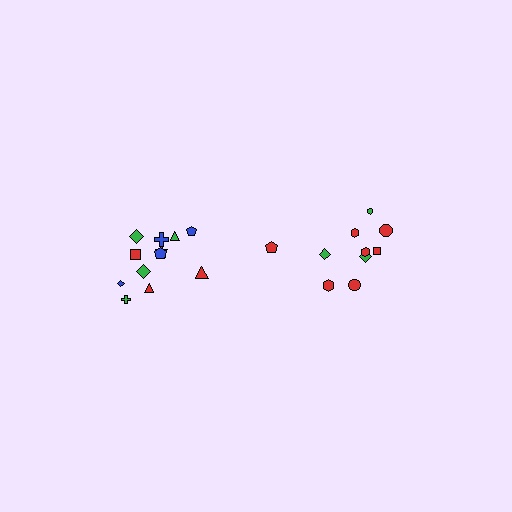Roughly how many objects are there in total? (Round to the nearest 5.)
Roughly 20 objects in total.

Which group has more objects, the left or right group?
The left group.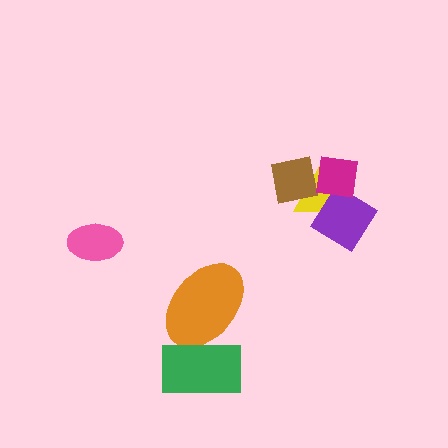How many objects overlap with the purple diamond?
2 objects overlap with the purple diamond.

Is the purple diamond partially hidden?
Yes, it is partially covered by another shape.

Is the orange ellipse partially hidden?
Yes, it is partially covered by another shape.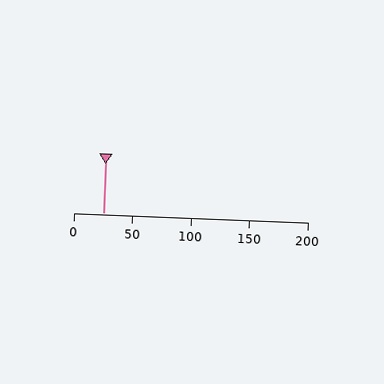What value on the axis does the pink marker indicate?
The marker indicates approximately 25.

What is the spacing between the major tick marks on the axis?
The major ticks are spaced 50 apart.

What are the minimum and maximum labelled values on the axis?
The axis runs from 0 to 200.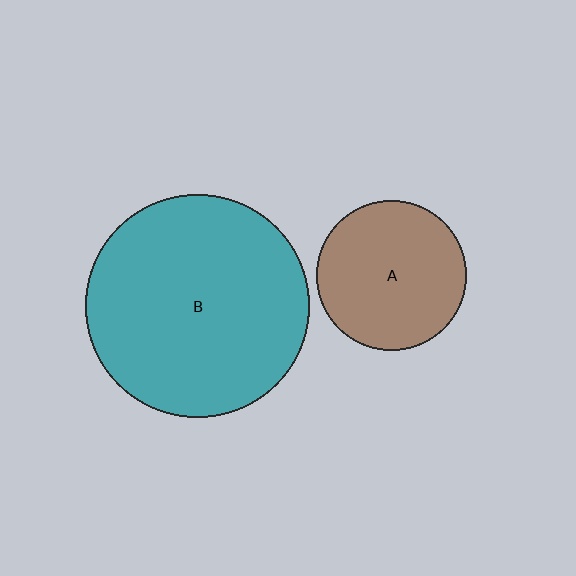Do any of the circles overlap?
No, none of the circles overlap.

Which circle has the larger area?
Circle B (teal).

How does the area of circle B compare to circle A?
Approximately 2.2 times.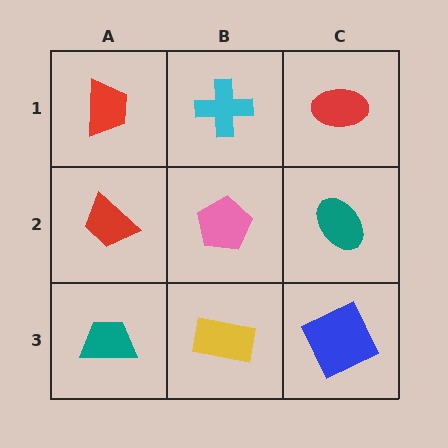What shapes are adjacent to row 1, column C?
A teal ellipse (row 2, column C), a cyan cross (row 1, column B).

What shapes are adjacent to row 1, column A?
A red trapezoid (row 2, column A), a cyan cross (row 1, column B).